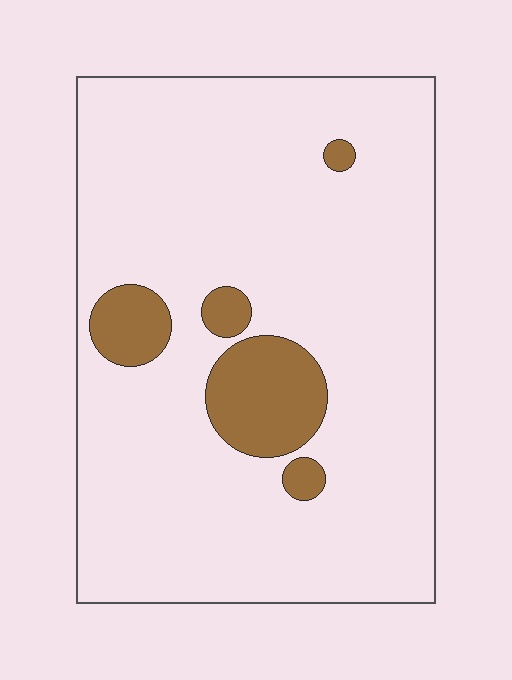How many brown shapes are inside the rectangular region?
5.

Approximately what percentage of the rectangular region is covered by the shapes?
Approximately 10%.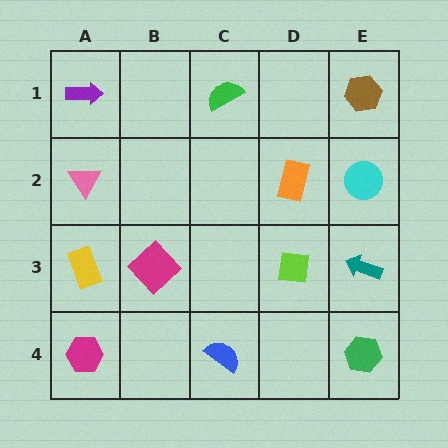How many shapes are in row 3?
4 shapes.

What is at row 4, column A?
A magenta hexagon.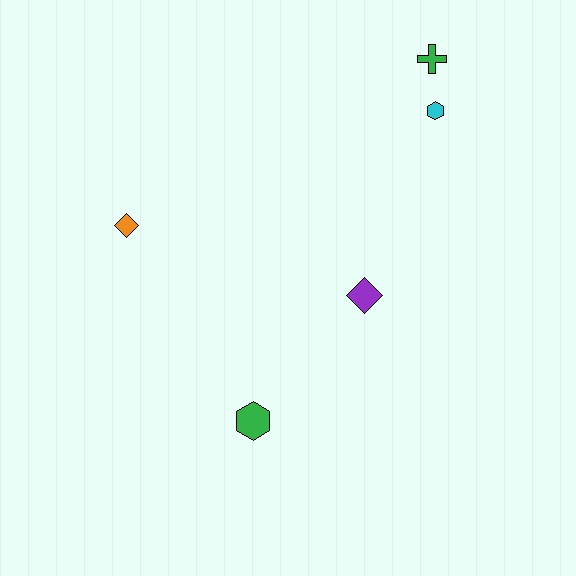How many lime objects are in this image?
There are no lime objects.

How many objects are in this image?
There are 5 objects.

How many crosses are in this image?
There is 1 cross.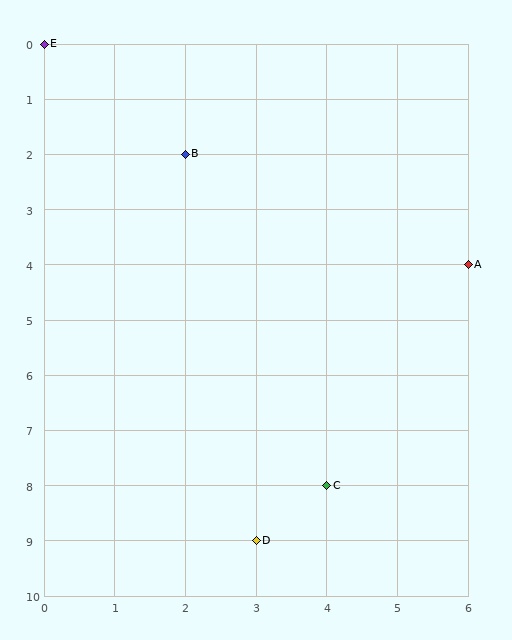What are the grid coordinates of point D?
Point D is at grid coordinates (3, 9).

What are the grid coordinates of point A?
Point A is at grid coordinates (6, 4).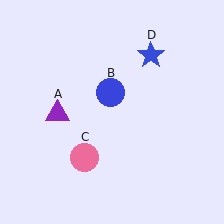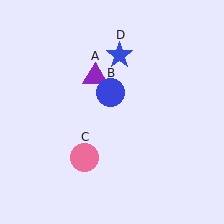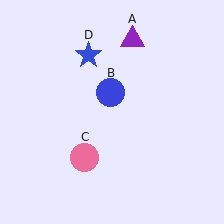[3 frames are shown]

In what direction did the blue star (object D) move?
The blue star (object D) moved left.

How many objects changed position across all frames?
2 objects changed position: purple triangle (object A), blue star (object D).